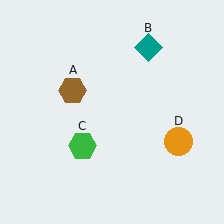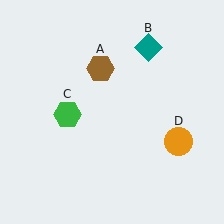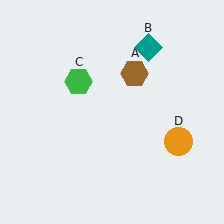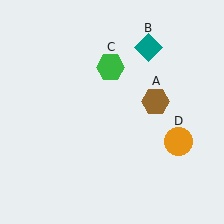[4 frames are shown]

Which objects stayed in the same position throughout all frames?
Teal diamond (object B) and orange circle (object D) remained stationary.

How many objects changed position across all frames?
2 objects changed position: brown hexagon (object A), green hexagon (object C).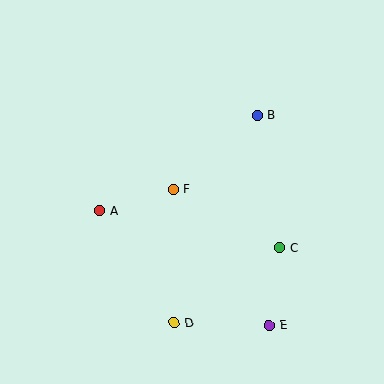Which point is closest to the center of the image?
Point F at (173, 189) is closest to the center.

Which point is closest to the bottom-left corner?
Point D is closest to the bottom-left corner.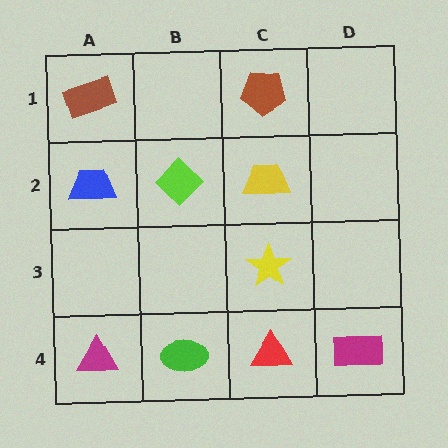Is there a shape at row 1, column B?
No, that cell is empty.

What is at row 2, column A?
A blue trapezoid.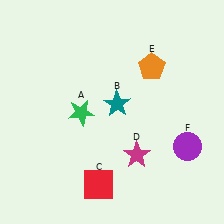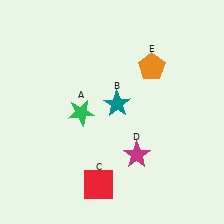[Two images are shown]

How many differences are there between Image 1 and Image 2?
There is 1 difference between the two images.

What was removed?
The purple circle (F) was removed in Image 2.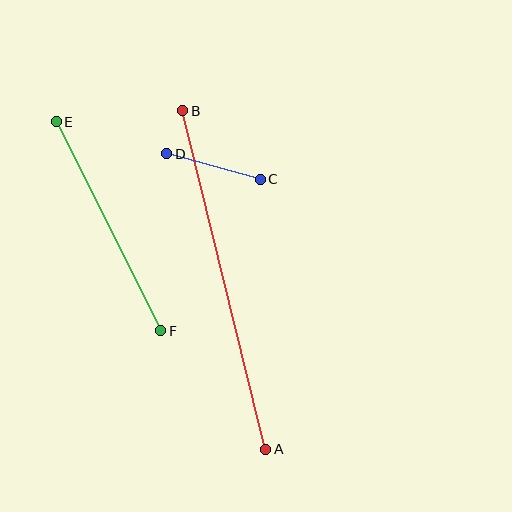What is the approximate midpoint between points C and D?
The midpoint is at approximately (213, 167) pixels.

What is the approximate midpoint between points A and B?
The midpoint is at approximately (224, 280) pixels.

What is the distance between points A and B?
The distance is approximately 348 pixels.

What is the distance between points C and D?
The distance is approximately 97 pixels.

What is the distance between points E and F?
The distance is approximately 234 pixels.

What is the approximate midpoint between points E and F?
The midpoint is at approximately (108, 226) pixels.